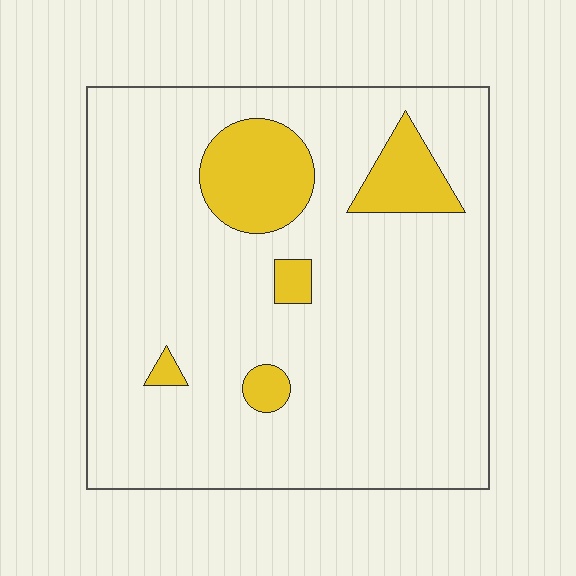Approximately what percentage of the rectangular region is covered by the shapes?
Approximately 15%.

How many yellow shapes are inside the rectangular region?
5.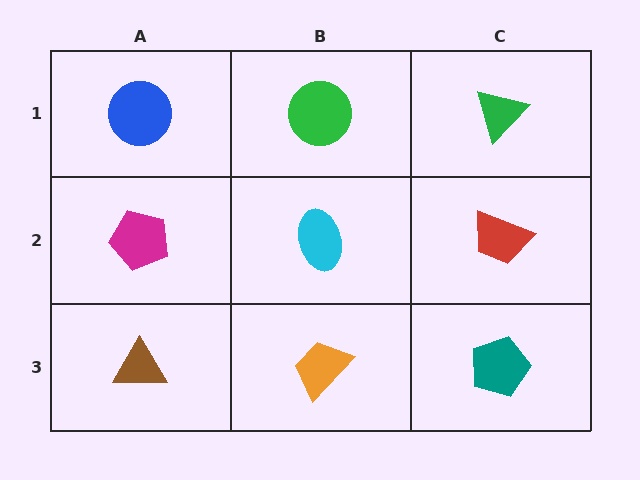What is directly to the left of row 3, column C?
An orange trapezoid.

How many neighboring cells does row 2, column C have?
3.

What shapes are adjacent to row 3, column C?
A red trapezoid (row 2, column C), an orange trapezoid (row 3, column B).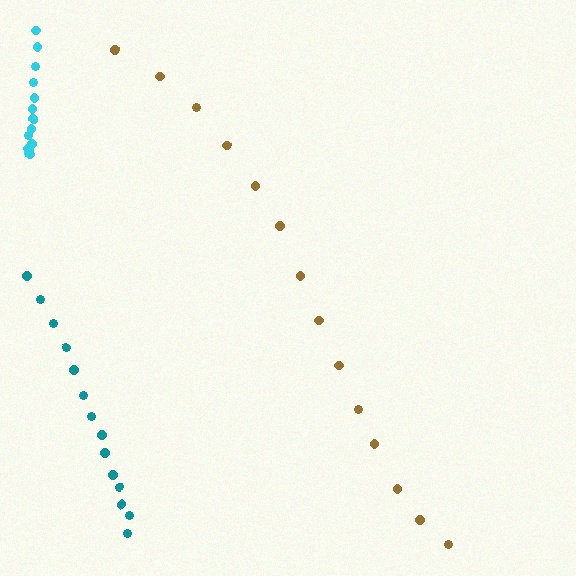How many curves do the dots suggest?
There are 3 distinct paths.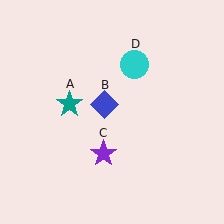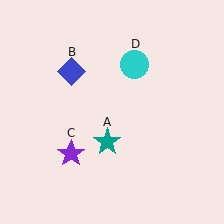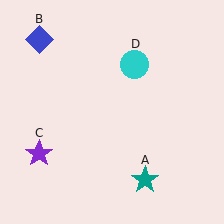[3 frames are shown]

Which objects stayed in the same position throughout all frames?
Cyan circle (object D) remained stationary.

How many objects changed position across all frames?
3 objects changed position: teal star (object A), blue diamond (object B), purple star (object C).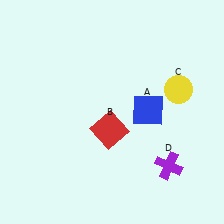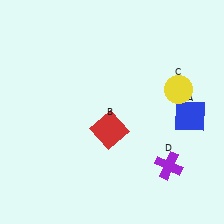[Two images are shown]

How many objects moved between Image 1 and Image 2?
1 object moved between the two images.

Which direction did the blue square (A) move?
The blue square (A) moved right.